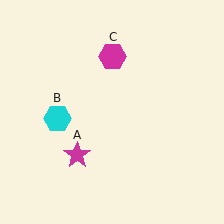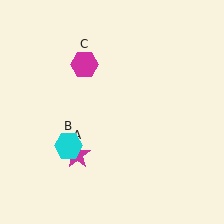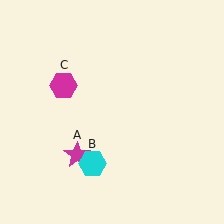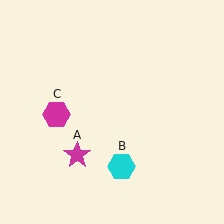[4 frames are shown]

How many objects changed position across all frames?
2 objects changed position: cyan hexagon (object B), magenta hexagon (object C).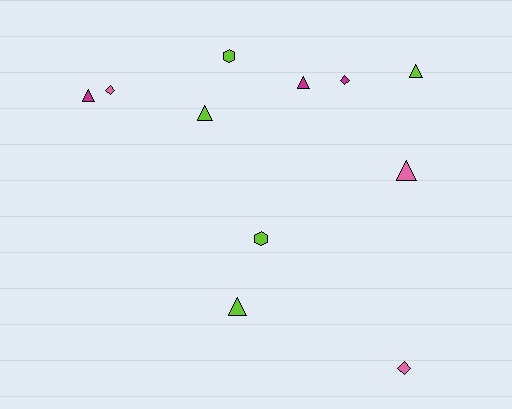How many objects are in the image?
There are 11 objects.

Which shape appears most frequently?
Triangle, with 6 objects.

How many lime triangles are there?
There are 3 lime triangles.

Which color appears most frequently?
Lime, with 5 objects.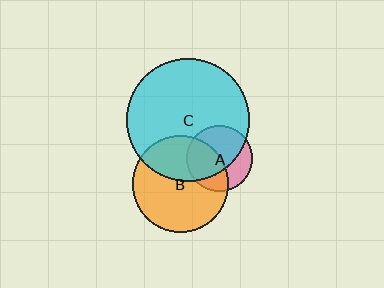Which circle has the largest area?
Circle C (cyan).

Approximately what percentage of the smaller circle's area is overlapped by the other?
Approximately 65%.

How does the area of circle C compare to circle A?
Approximately 3.5 times.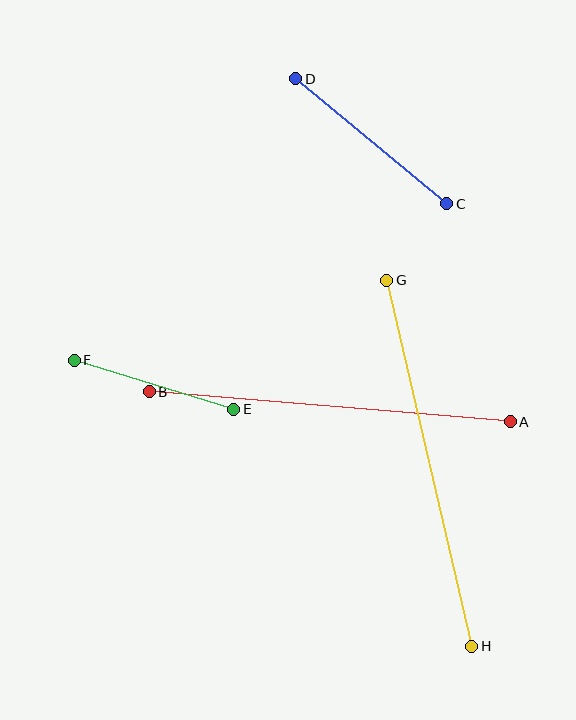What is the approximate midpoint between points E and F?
The midpoint is at approximately (154, 385) pixels.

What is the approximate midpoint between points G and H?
The midpoint is at approximately (429, 463) pixels.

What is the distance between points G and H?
The distance is approximately 376 pixels.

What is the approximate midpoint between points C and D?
The midpoint is at approximately (371, 141) pixels.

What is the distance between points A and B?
The distance is approximately 362 pixels.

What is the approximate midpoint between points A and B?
The midpoint is at approximately (330, 407) pixels.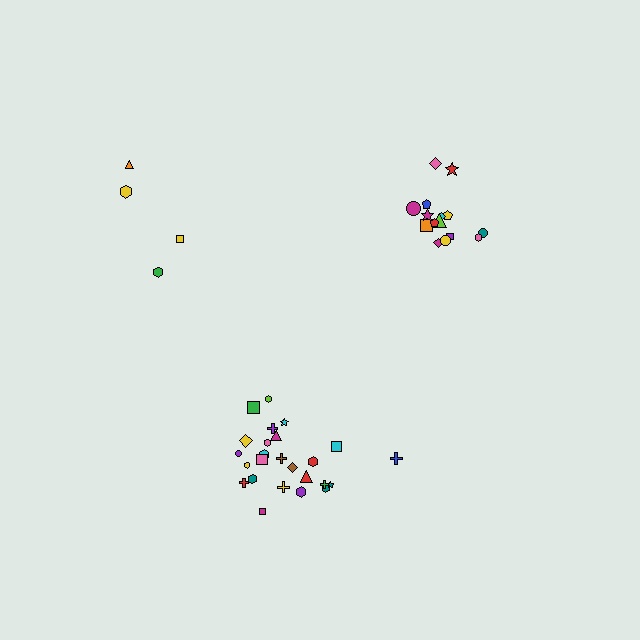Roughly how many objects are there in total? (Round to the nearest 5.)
Roughly 45 objects in total.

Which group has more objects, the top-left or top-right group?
The top-right group.